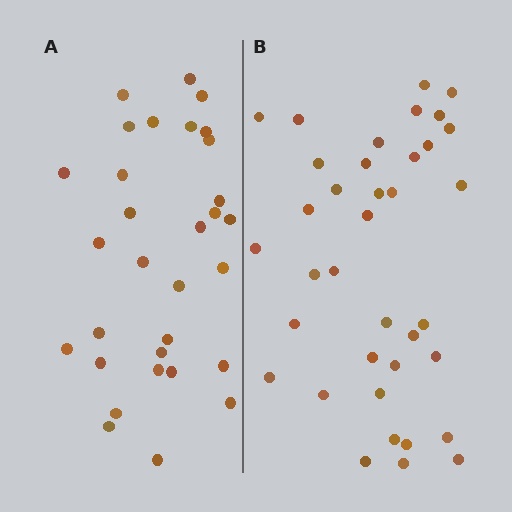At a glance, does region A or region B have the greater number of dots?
Region B (the right region) has more dots.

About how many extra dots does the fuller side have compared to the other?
Region B has about 6 more dots than region A.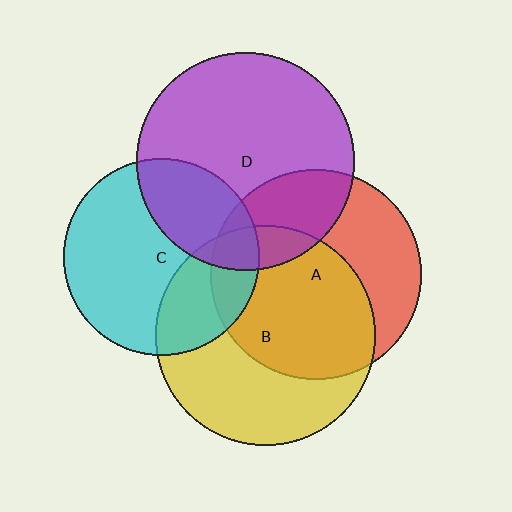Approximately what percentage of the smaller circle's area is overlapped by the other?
Approximately 30%.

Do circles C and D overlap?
Yes.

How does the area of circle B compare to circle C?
Approximately 1.3 times.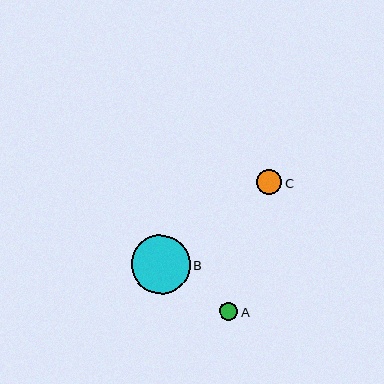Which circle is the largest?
Circle B is the largest with a size of approximately 59 pixels.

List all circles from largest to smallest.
From largest to smallest: B, C, A.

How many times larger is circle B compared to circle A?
Circle B is approximately 3.2 times the size of circle A.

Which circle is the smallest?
Circle A is the smallest with a size of approximately 18 pixels.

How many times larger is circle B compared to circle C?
Circle B is approximately 2.3 times the size of circle C.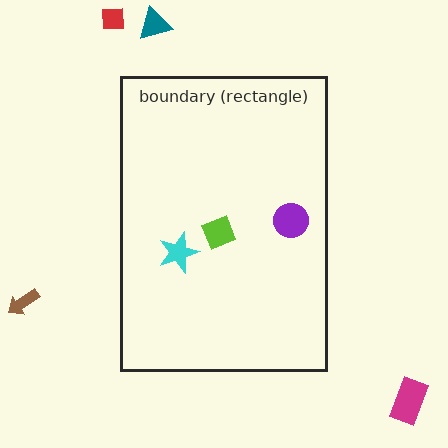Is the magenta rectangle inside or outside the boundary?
Outside.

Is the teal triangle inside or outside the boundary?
Outside.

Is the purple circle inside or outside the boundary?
Inside.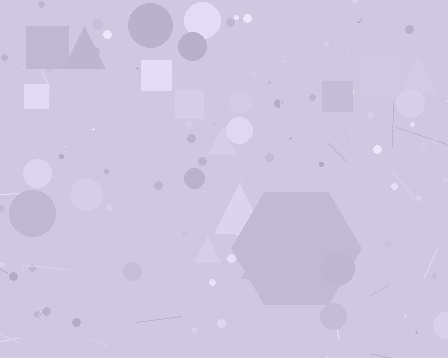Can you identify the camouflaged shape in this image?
The camouflaged shape is a hexagon.